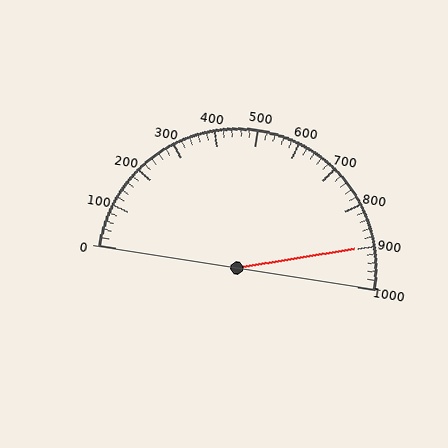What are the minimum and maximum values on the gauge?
The gauge ranges from 0 to 1000.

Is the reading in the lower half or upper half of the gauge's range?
The reading is in the upper half of the range (0 to 1000).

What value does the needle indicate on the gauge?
The needle indicates approximately 900.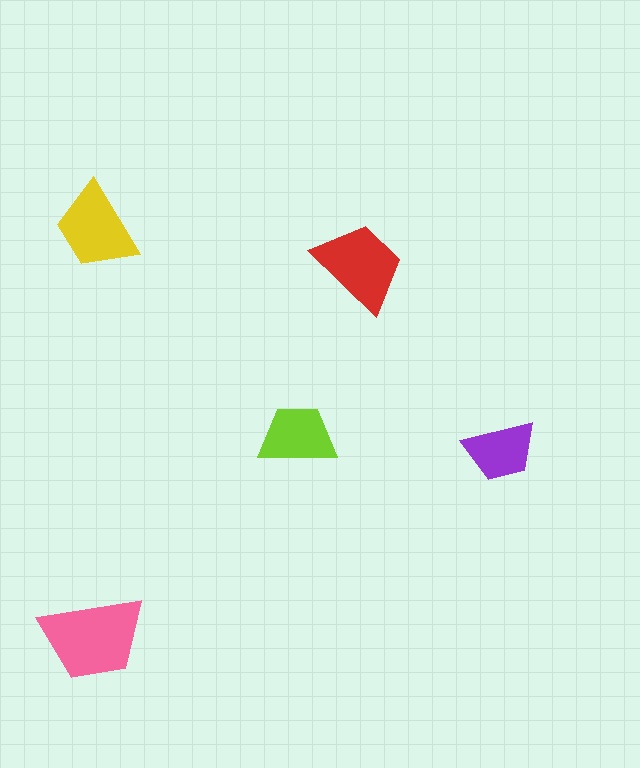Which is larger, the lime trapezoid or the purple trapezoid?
The lime one.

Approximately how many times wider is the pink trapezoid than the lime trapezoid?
About 1.5 times wider.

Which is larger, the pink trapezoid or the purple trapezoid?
The pink one.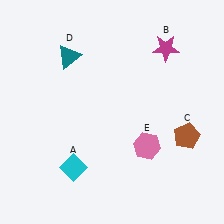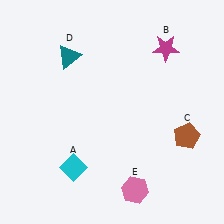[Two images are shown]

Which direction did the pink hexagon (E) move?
The pink hexagon (E) moved down.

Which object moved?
The pink hexagon (E) moved down.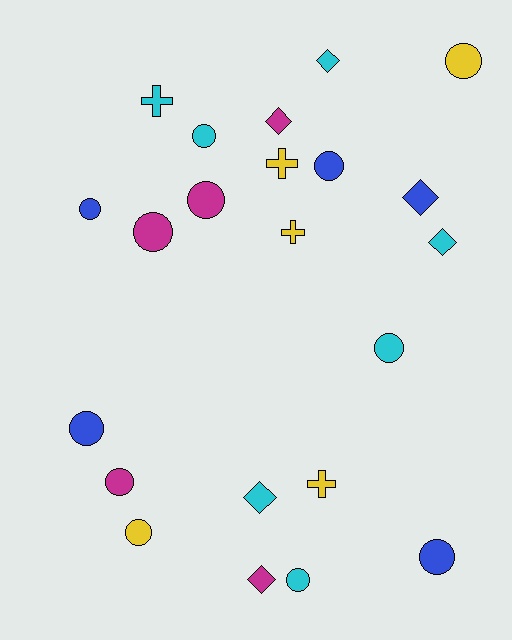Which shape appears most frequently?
Circle, with 12 objects.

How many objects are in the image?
There are 22 objects.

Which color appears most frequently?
Cyan, with 7 objects.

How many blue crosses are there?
There are no blue crosses.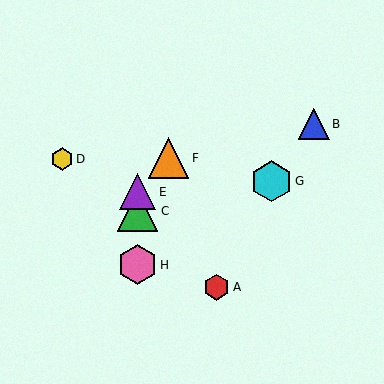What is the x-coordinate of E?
Object E is at x≈137.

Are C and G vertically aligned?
No, C is at x≈137 and G is at x≈271.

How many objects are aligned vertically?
3 objects (C, E, H) are aligned vertically.